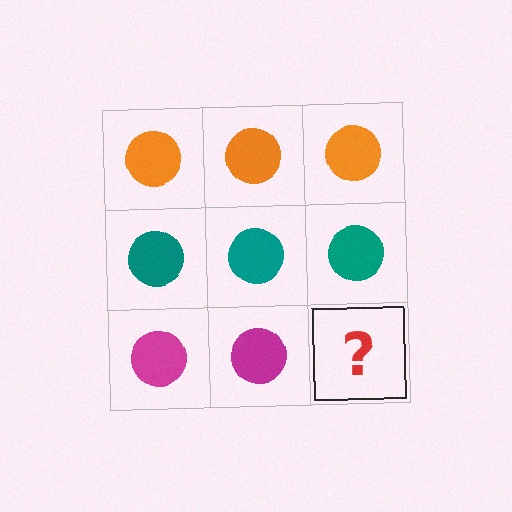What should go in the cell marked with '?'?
The missing cell should contain a magenta circle.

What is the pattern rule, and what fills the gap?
The rule is that each row has a consistent color. The gap should be filled with a magenta circle.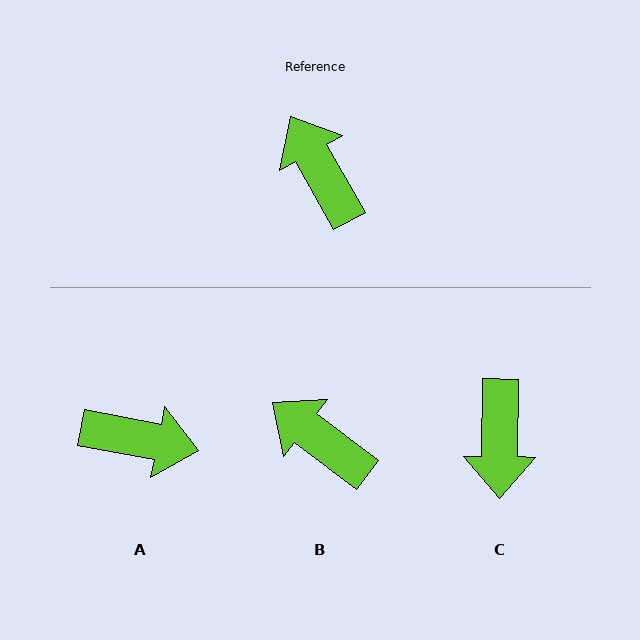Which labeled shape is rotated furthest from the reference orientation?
C, about 150 degrees away.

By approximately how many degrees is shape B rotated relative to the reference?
Approximately 23 degrees counter-clockwise.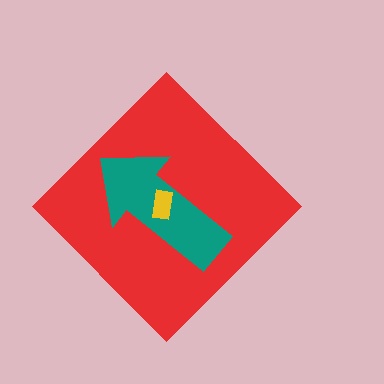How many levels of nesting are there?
3.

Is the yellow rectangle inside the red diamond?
Yes.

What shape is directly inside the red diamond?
The teal arrow.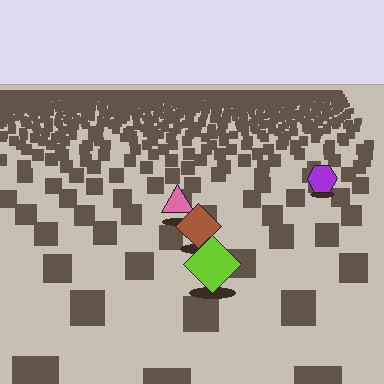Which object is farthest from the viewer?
The purple hexagon is farthest from the viewer. It appears smaller and the ground texture around it is denser.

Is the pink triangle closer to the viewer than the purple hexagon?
Yes. The pink triangle is closer — you can tell from the texture gradient: the ground texture is coarser near it.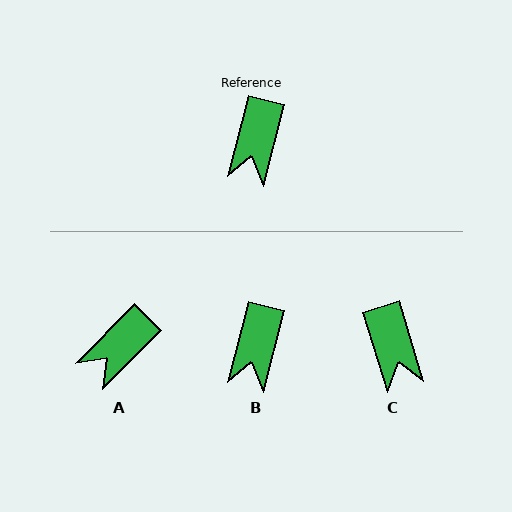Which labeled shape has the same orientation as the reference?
B.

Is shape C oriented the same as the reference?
No, it is off by about 32 degrees.